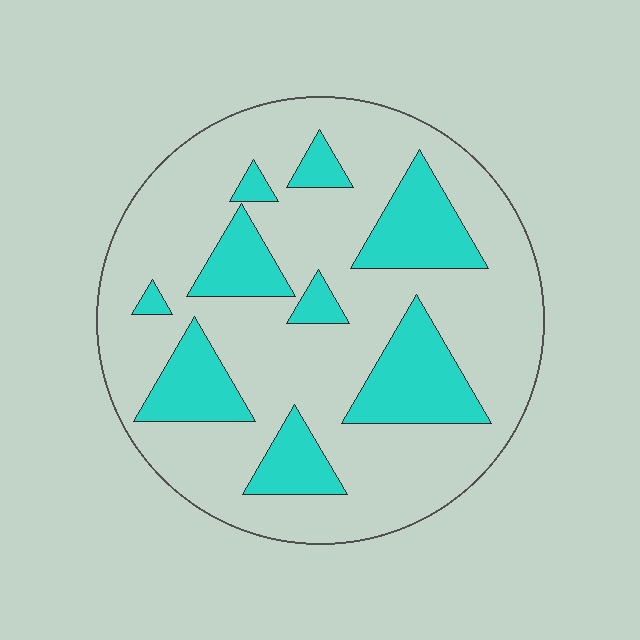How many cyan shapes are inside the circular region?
9.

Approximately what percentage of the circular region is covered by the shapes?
Approximately 25%.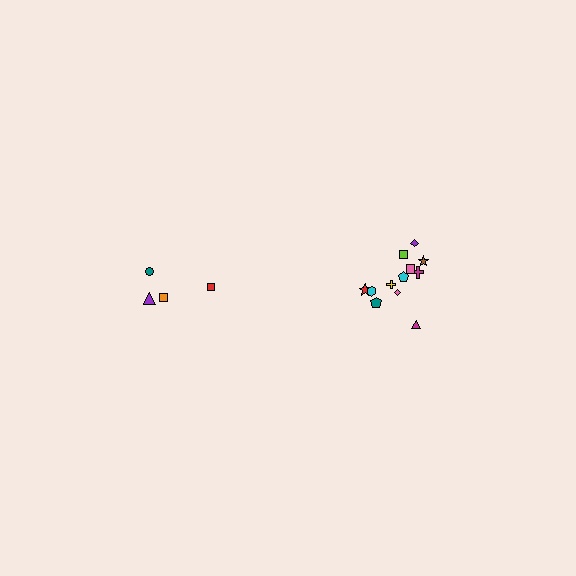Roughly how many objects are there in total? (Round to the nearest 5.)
Roughly 15 objects in total.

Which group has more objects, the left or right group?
The right group.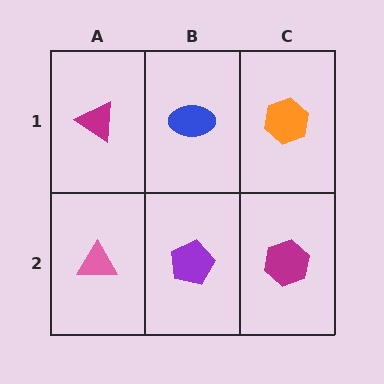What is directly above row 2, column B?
A blue ellipse.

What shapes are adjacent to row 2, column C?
An orange hexagon (row 1, column C), a purple pentagon (row 2, column B).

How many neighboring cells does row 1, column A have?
2.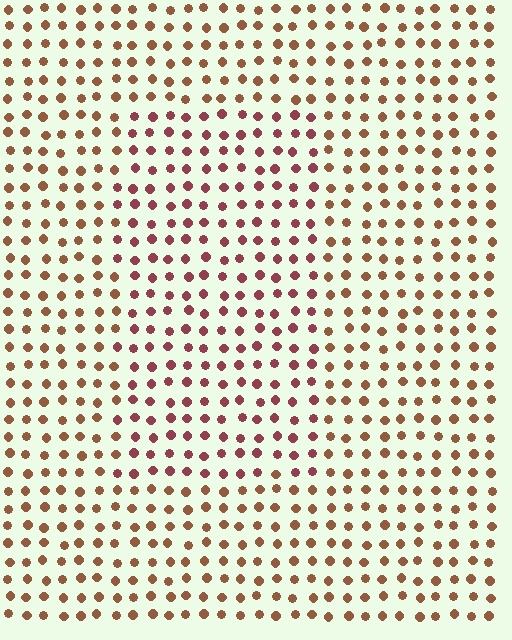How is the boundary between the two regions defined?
The boundary is defined purely by a slight shift in hue (about 33 degrees). Spacing, size, and orientation are identical on both sides.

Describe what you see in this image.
The image is filled with small brown elements in a uniform arrangement. A rectangle-shaped region is visible where the elements are tinted to a slightly different hue, forming a subtle color boundary.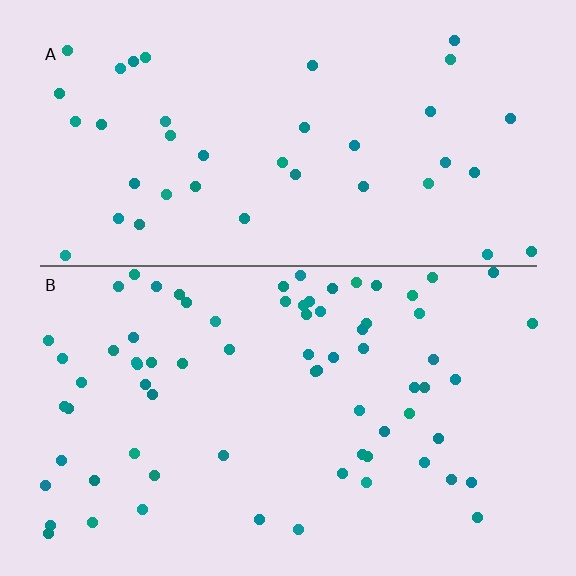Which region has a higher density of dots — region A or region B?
B (the bottom).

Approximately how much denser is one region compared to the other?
Approximately 1.8× — region B over region A.